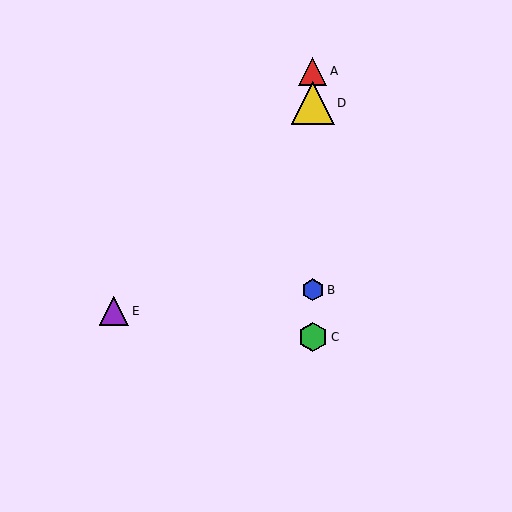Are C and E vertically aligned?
No, C is at x≈313 and E is at x≈114.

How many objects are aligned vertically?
4 objects (A, B, C, D) are aligned vertically.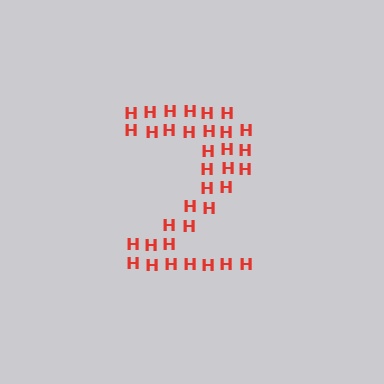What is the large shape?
The large shape is the digit 2.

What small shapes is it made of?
It is made of small letter H's.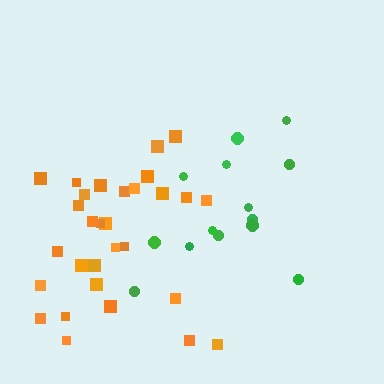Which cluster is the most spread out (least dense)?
Green.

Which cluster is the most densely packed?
Orange.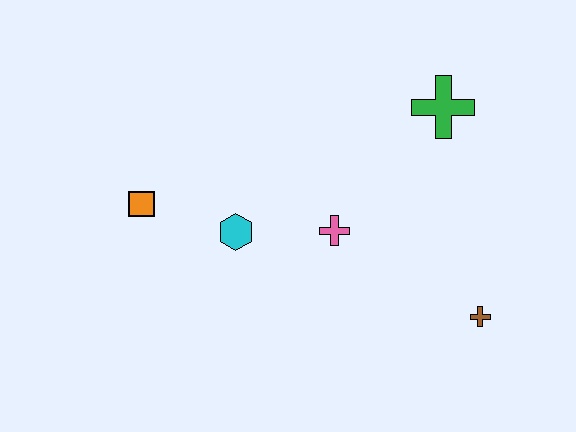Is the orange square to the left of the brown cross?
Yes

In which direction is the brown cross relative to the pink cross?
The brown cross is to the right of the pink cross.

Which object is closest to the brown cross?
The pink cross is closest to the brown cross.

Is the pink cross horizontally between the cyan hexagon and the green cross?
Yes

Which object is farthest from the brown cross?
The orange square is farthest from the brown cross.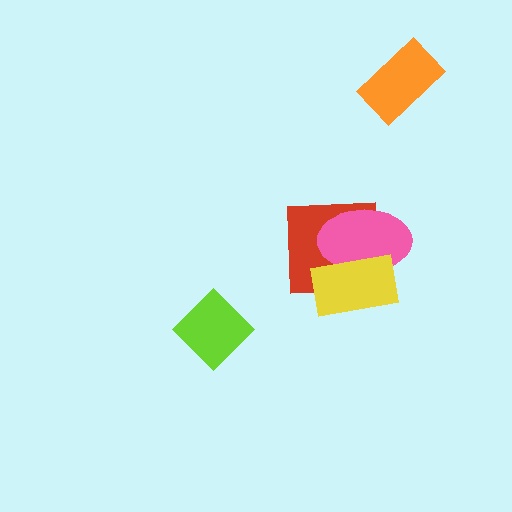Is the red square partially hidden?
Yes, it is partially covered by another shape.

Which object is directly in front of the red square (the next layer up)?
The pink ellipse is directly in front of the red square.